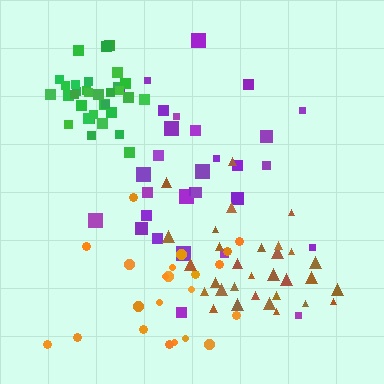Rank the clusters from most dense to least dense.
green, brown, orange, purple.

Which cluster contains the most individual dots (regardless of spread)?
Green (33).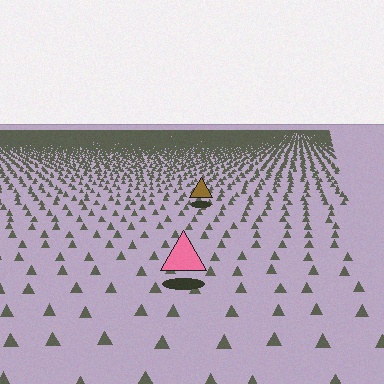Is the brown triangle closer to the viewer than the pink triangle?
No. The pink triangle is closer — you can tell from the texture gradient: the ground texture is coarser near it.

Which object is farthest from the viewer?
The brown triangle is farthest from the viewer. It appears smaller and the ground texture around it is denser.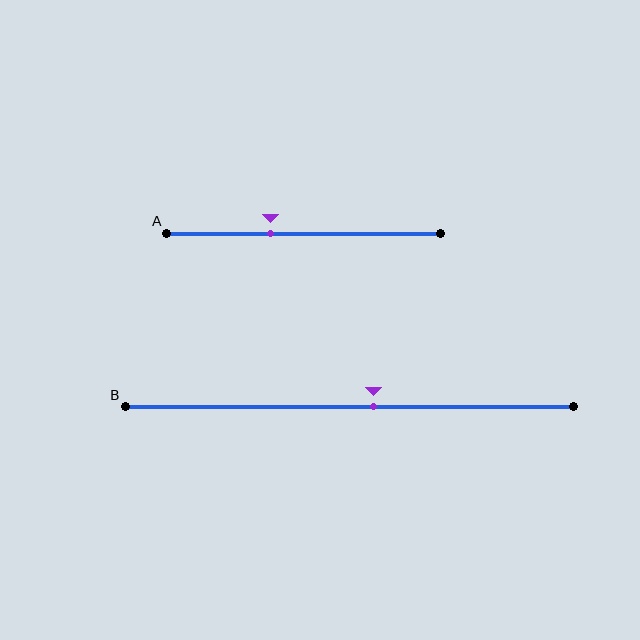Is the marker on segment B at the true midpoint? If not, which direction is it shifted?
No, the marker on segment B is shifted to the right by about 5% of the segment length.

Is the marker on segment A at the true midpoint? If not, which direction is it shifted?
No, the marker on segment A is shifted to the left by about 12% of the segment length.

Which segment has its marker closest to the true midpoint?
Segment B has its marker closest to the true midpoint.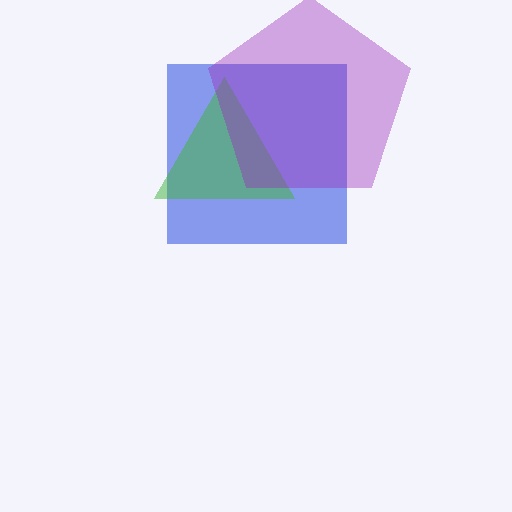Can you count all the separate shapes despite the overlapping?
Yes, there are 3 separate shapes.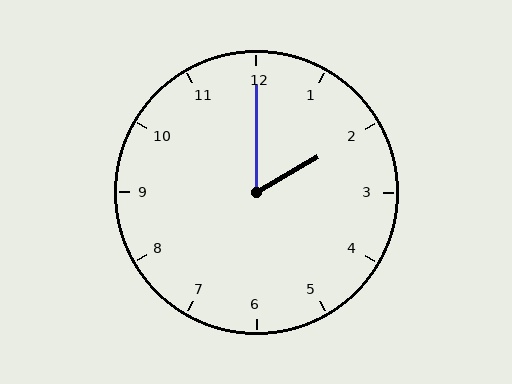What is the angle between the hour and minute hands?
Approximately 60 degrees.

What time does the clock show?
2:00.